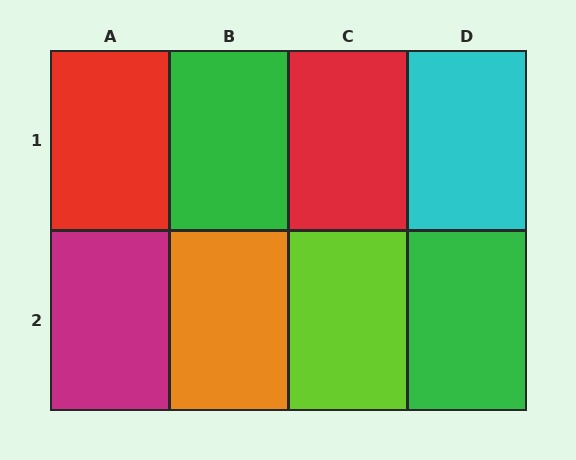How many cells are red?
2 cells are red.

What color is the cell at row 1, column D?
Cyan.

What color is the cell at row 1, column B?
Green.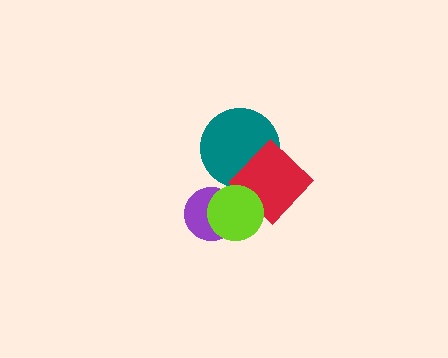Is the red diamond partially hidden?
Yes, it is partially covered by another shape.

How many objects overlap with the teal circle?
1 object overlaps with the teal circle.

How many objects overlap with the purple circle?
1 object overlaps with the purple circle.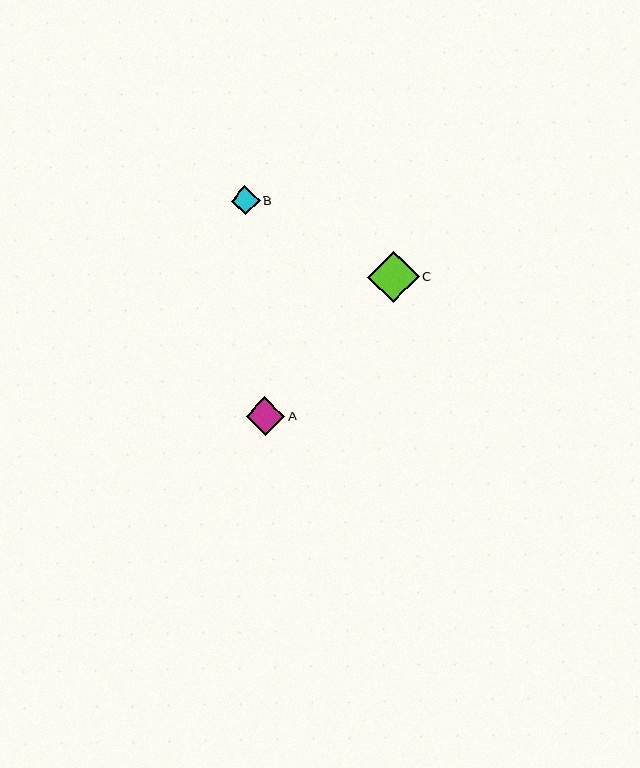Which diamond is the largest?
Diamond C is the largest with a size of approximately 51 pixels.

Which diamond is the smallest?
Diamond B is the smallest with a size of approximately 29 pixels.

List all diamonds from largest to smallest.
From largest to smallest: C, A, B.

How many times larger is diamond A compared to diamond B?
Diamond A is approximately 1.3 times the size of diamond B.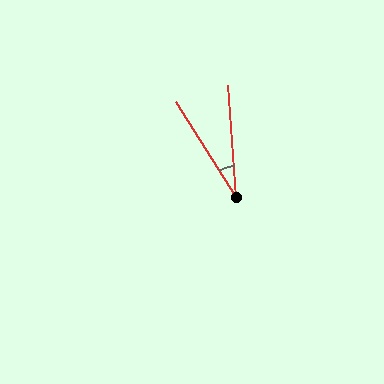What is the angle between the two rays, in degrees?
Approximately 28 degrees.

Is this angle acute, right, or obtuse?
It is acute.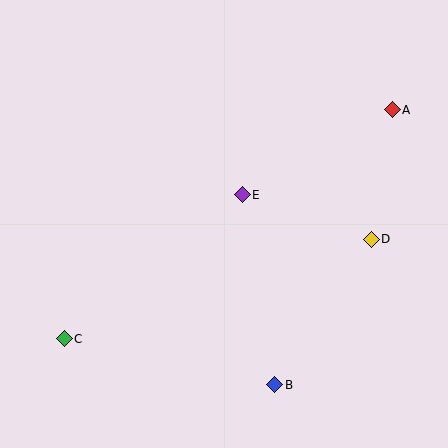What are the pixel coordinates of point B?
Point B is at (275, 385).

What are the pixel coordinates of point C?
Point C is at (64, 339).